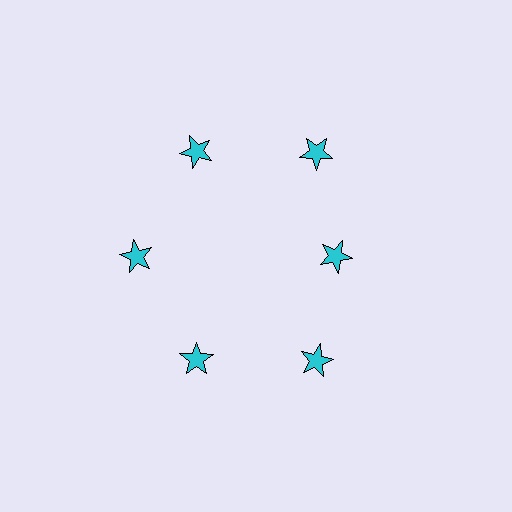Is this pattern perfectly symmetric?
No. The 6 cyan stars are arranged in a ring, but one element near the 3 o'clock position is pulled inward toward the center, breaking the 6-fold rotational symmetry.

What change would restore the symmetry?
The symmetry would be restored by moving it outward, back onto the ring so that all 6 stars sit at equal angles and equal distance from the center.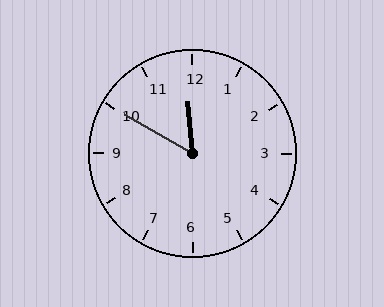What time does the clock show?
11:50.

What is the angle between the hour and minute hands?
Approximately 55 degrees.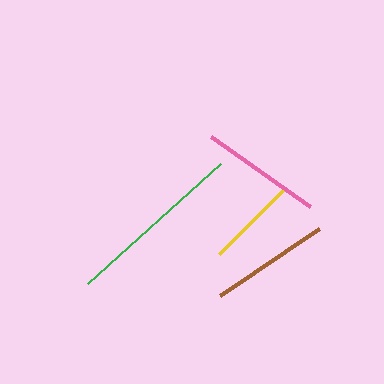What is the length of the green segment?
The green segment is approximately 180 pixels long.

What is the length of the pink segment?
The pink segment is approximately 121 pixels long.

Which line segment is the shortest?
The yellow line is the shortest at approximately 92 pixels.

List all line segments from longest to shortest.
From longest to shortest: green, pink, brown, yellow.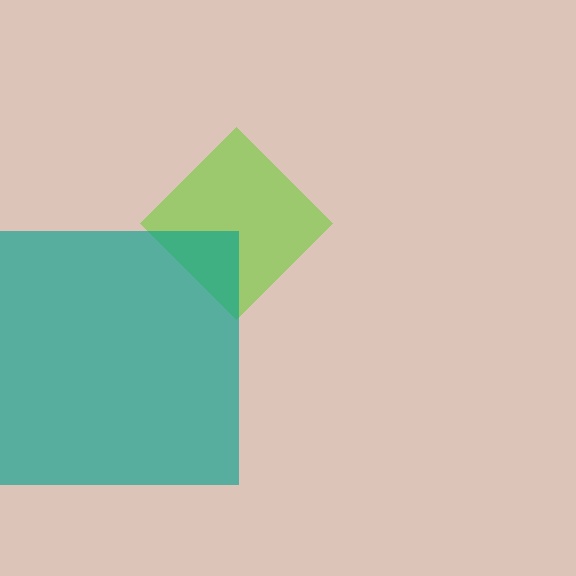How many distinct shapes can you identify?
There are 2 distinct shapes: a lime diamond, a teal square.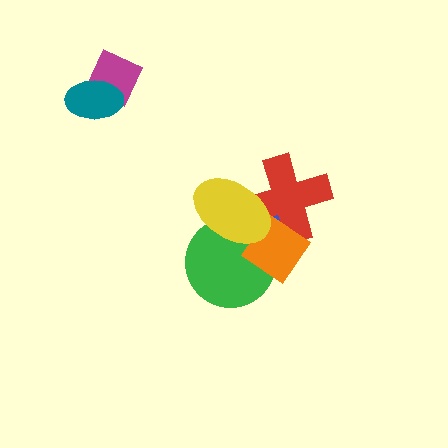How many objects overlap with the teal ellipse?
1 object overlaps with the teal ellipse.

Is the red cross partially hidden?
Yes, it is partially covered by another shape.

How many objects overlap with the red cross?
3 objects overlap with the red cross.